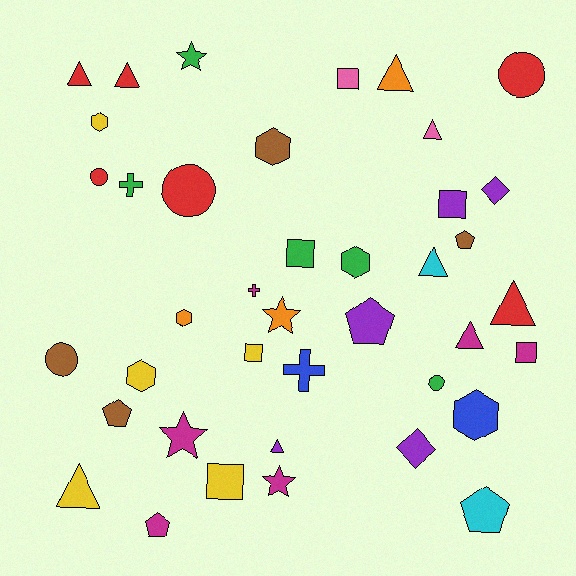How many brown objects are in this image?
There are 4 brown objects.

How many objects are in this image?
There are 40 objects.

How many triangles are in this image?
There are 9 triangles.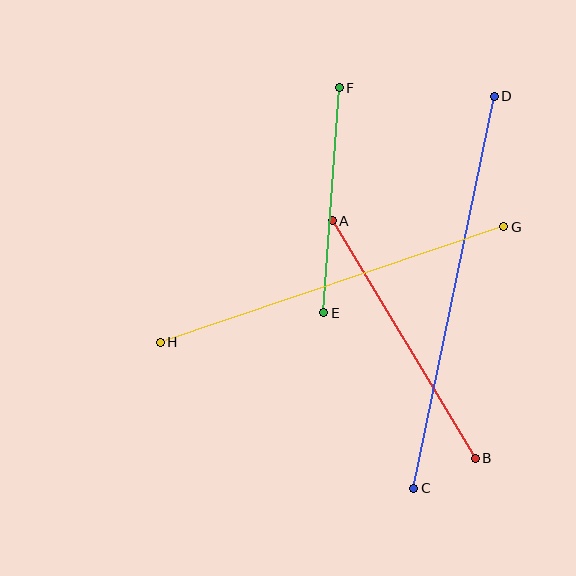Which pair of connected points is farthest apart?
Points C and D are farthest apart.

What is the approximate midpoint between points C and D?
The midpoint is at approximately (454, 292) pixels.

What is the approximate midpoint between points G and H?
The midpoint is at approximately (332, 285) pixels.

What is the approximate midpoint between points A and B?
The midpoint is at approximately (404, 339) pixels.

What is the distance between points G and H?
The distance is approximately 363 pixels.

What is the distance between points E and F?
The distance is approximately 225 pixels.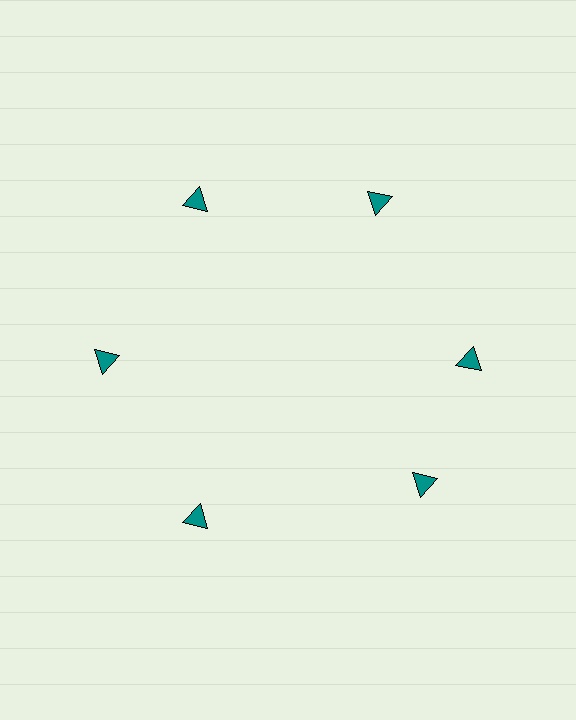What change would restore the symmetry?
The symmetry would be restored by rotating it back into even spacing with its neighbors so that all 6 triangles sit at equal angles and equal distance from the center.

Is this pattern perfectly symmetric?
No. The 6 teal triangles are arranged in a ring, but one element near the 5 o'clock position is rotated out of alignment along the ring, breaking the 6-fold rotational symmetry.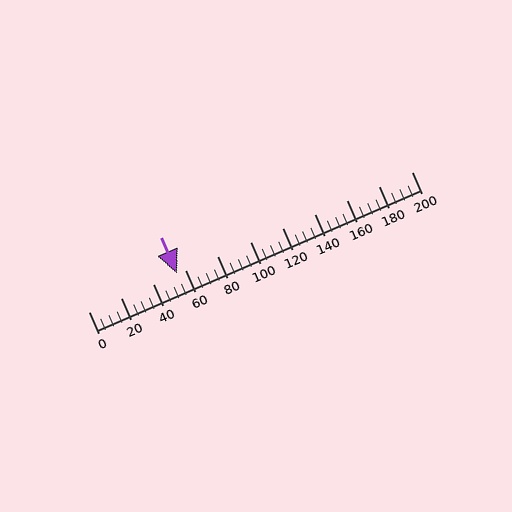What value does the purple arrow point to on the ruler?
The purple arrow points to approximately 55.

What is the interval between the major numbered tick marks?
The major tick marks are spaced 20 units apart.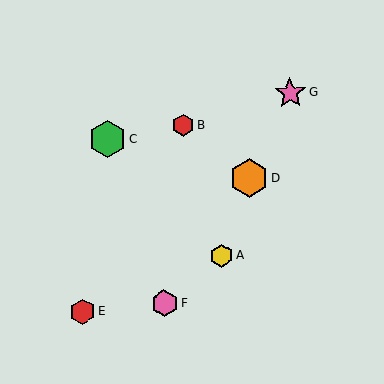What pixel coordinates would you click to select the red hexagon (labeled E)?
Click at (82, 312) to select the red hexagon E.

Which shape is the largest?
The orange hexagon (labeled D) is the largest.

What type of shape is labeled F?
Shape F is a pink hexagon.